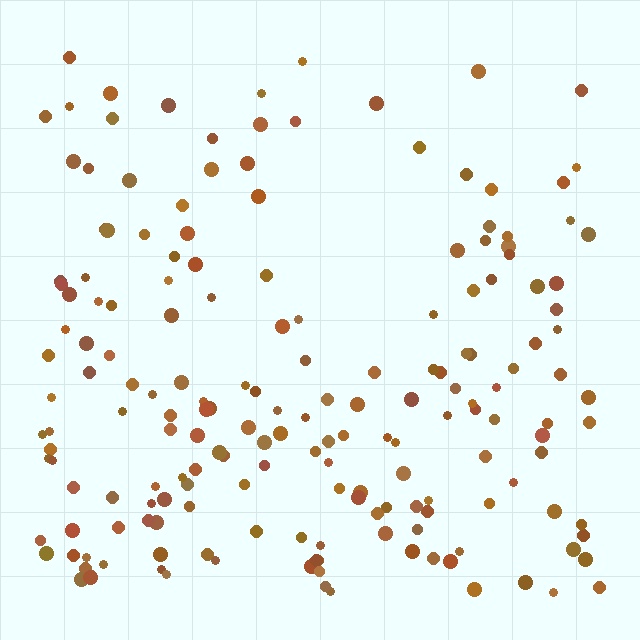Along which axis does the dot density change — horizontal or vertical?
Vertical.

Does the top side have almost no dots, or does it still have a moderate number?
Still a moderate number, just noticeably fewer than the bottom.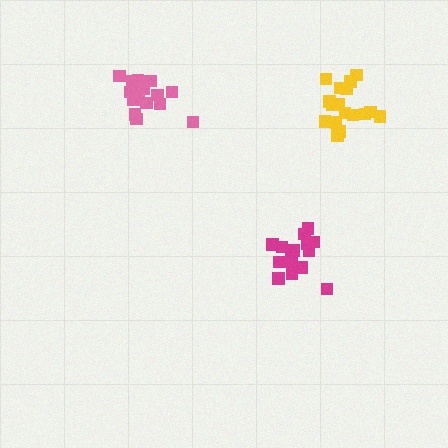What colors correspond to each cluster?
The clusters are colored: magenta, pink, yellow.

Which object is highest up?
The pink cluster is topmost.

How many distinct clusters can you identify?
There are 3 distinct clusters.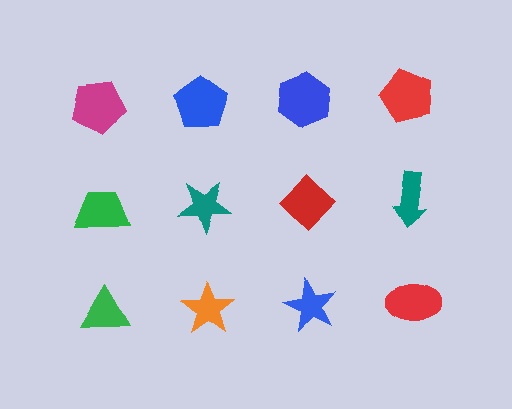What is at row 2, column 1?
A green trapezoid.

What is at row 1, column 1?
A magenta pentagon.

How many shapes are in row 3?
4 shapes.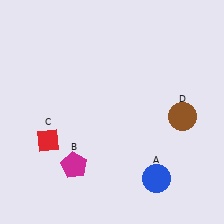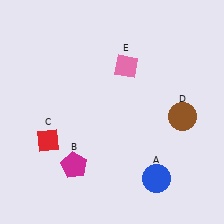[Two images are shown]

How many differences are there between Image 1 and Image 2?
There is 1 difference between the two images.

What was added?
A pink diamond (E) was added in Image 2.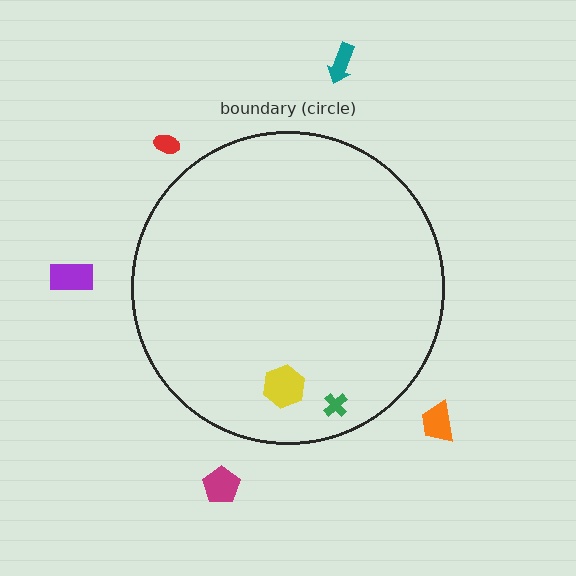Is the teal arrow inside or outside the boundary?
Outside.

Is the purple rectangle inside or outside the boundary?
Outside.